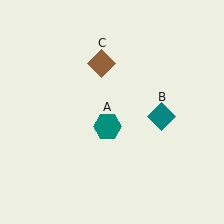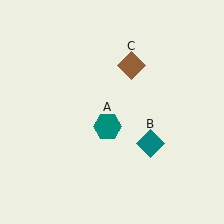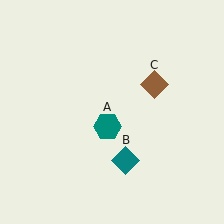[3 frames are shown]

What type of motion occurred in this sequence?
The teal diamond (object B), brown diamond (object C) rotated clockwise around the center of the scene.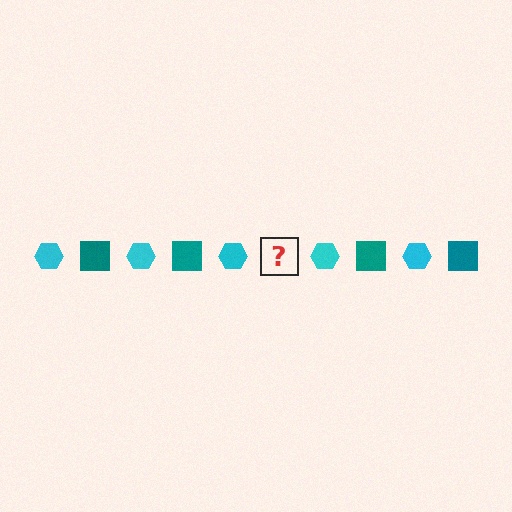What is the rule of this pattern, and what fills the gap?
The rule is that the pattern alternates between cyan hexagon and teal square. The gap should be filled with a teal square.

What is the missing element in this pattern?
The missing element is a teal square.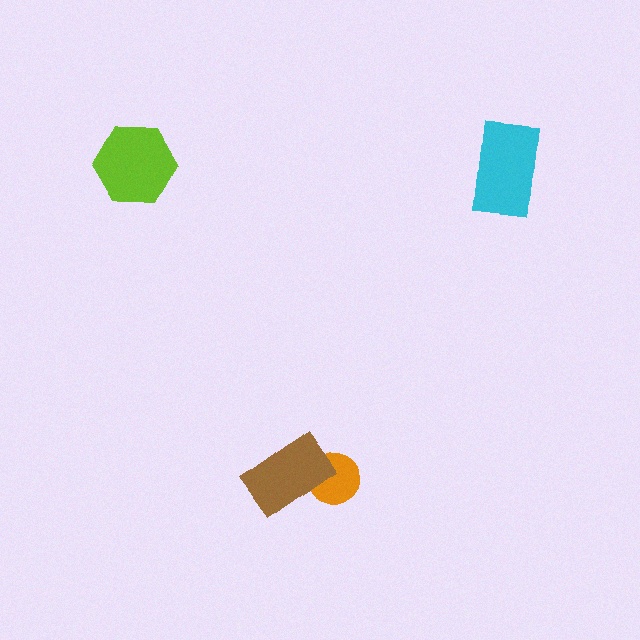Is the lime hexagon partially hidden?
No, no other shape covers it.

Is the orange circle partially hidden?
Yes, it is partially covered by another shape.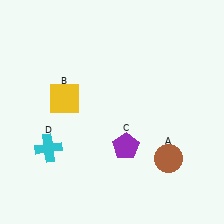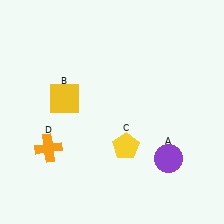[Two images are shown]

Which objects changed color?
A changed from brown to purple. C changed from purple to yellow. D changed from cyan to orange.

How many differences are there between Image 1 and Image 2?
There are 3 differences between the two images.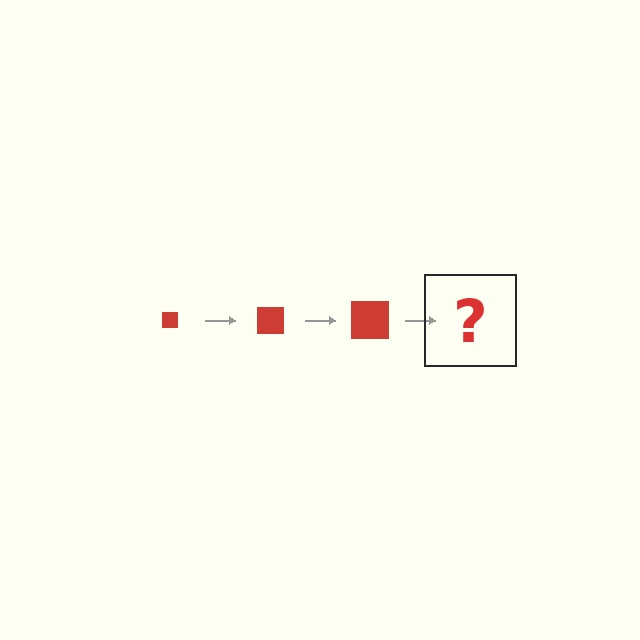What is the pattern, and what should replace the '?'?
The pattern is that the square gets progressively larger each step. The '?' should be a red square, larger than the previous one.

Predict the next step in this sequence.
The next step is a red square, larger than the previous one.